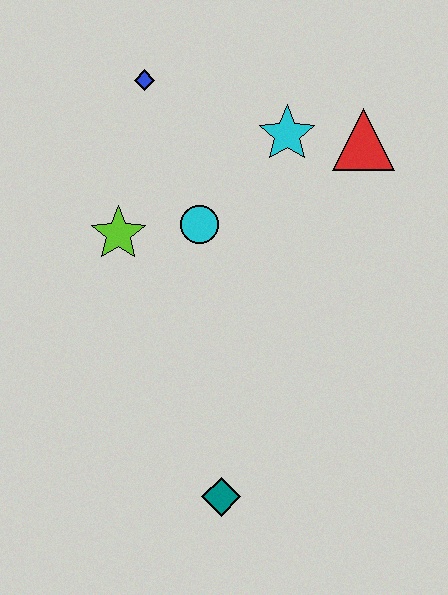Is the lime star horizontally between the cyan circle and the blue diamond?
No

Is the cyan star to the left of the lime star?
No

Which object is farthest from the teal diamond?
The blue diamond is farthest from the teal diamond.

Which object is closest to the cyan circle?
The lime star is closest to the cyan circle.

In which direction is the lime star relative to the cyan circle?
The lime star is to the left of the cyan circle.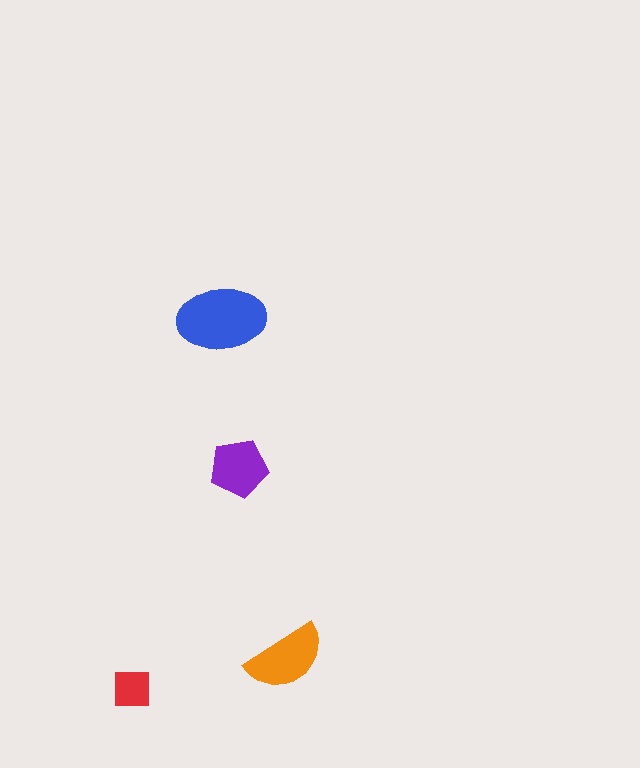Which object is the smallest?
The red square.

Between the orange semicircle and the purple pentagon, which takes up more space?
The orange semicircle.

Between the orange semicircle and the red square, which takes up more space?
The orange semicircle.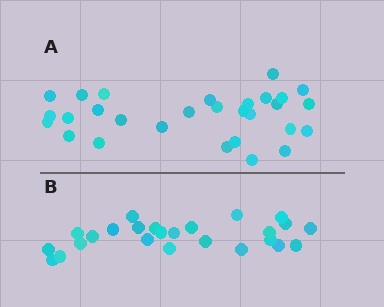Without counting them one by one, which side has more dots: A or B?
Region A (the top region) has more dots.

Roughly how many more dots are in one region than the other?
Region A has about 4 more dots than region B.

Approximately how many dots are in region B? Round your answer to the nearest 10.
About 20 dots. (The exact count is 25, which rounds to 20.)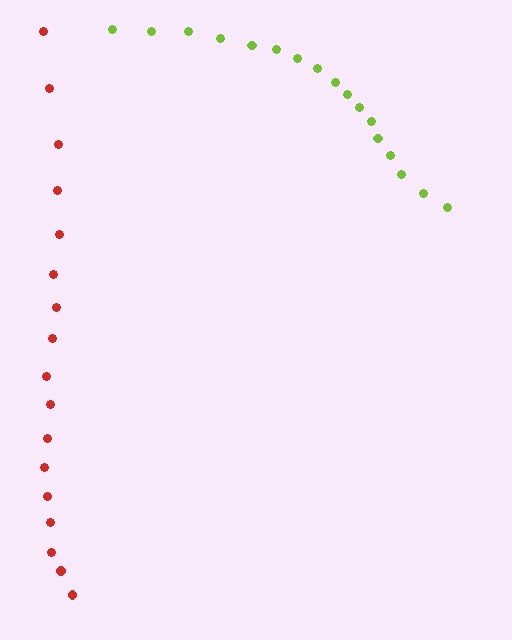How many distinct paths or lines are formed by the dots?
There are 2 distinct paths.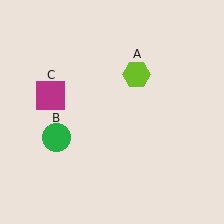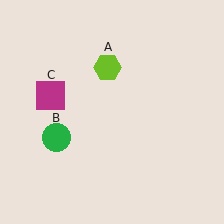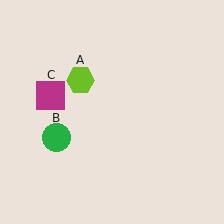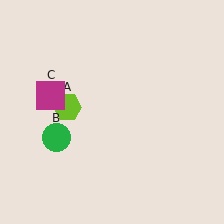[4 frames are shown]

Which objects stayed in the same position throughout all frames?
Green circle (object B) and magenta square (object C) remained stationary.